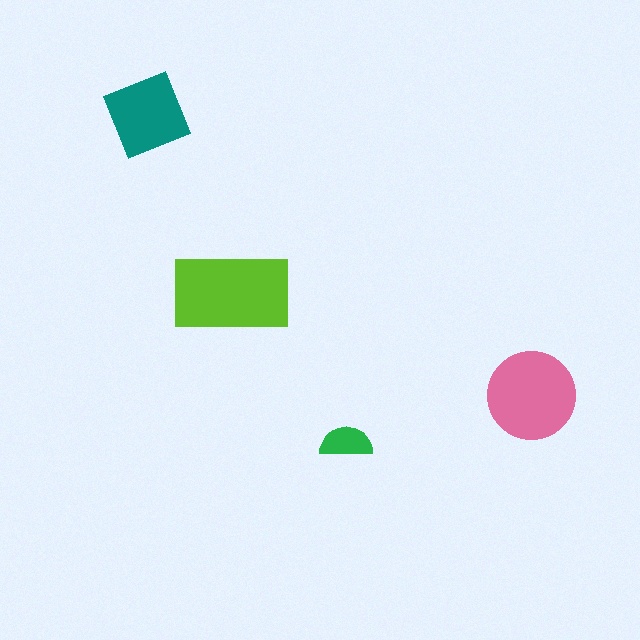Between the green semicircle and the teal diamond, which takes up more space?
The teal diamond.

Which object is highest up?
The teal diamond is topmost.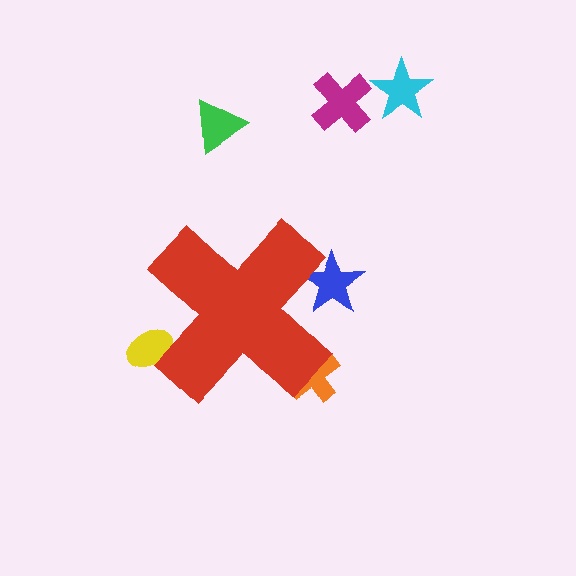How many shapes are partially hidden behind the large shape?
3 shapes are partially hidden.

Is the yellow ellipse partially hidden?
Yes, the yellow ellipse is partially hidden behind the red cross.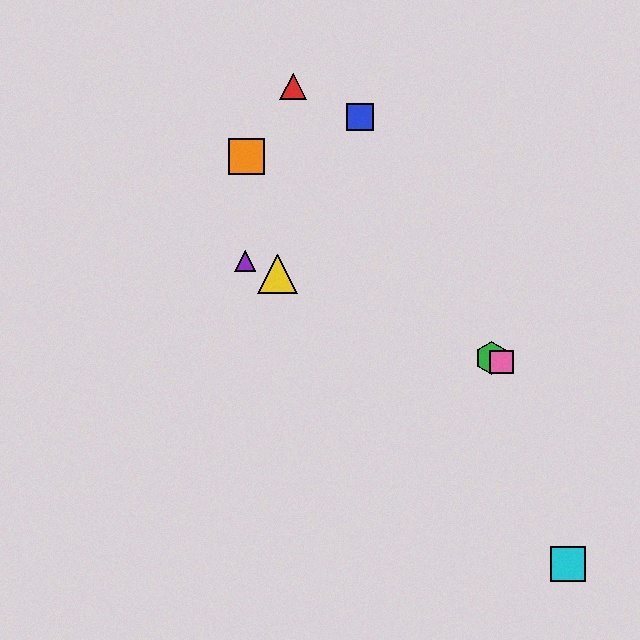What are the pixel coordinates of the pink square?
The pink square is at (501, 362).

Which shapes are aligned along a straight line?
The green hexagon, the yellow triangle, the purple triangle, the pink square are aligned along a straight line.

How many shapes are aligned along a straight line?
4 shapes (the green hexagon, the yellow triangle, the purple triangle, the pink square) are aligned along a straight line.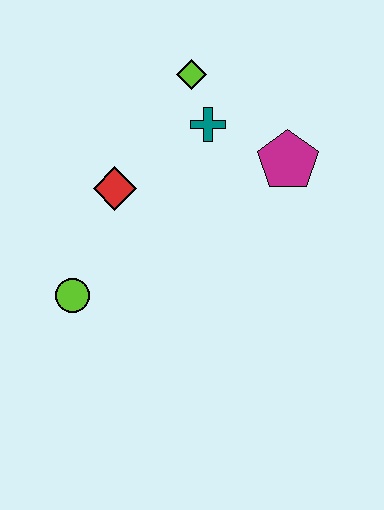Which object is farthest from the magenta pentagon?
The lime circle is farthest from the magenta pentagon.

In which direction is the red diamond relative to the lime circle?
The red diamond is above the lime circle.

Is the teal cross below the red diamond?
No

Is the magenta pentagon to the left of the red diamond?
No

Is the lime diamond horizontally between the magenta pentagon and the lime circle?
Yes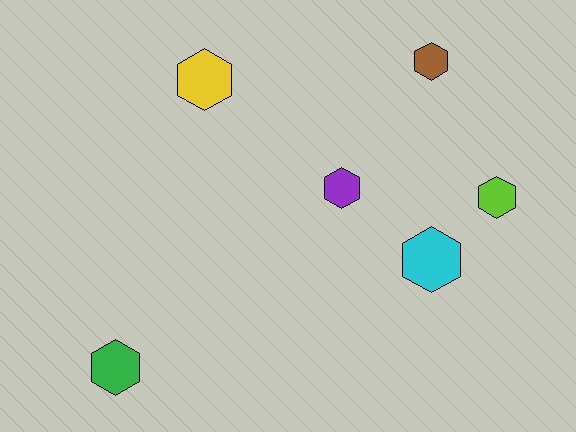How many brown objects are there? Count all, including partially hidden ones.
There is 1 brown object.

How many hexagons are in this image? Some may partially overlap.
There are 6 hexagons.